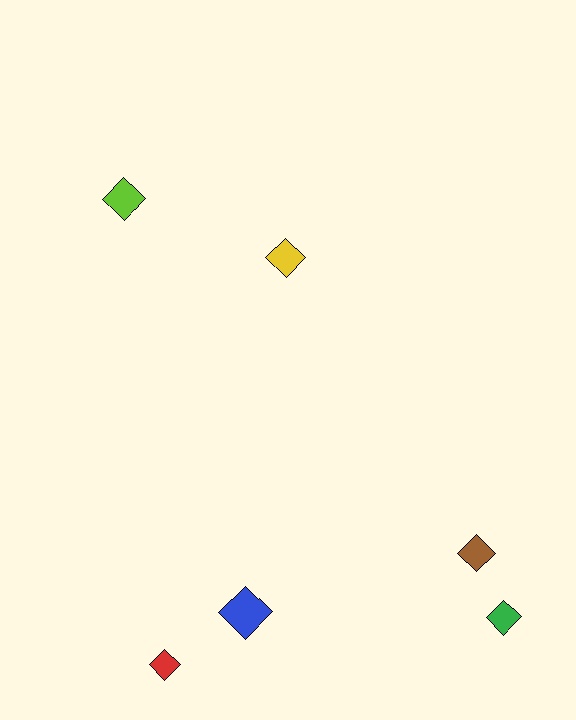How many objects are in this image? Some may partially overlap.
There are 6 objects.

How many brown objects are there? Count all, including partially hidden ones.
There is 1 brown object.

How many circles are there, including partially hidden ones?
There are no circles.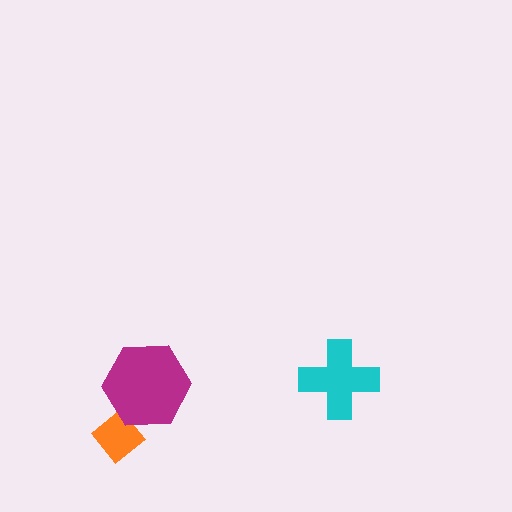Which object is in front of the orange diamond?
The magenta hexagon is in front of the orange diamond.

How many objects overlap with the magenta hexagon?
1 object overlaps with the magenta hexagon.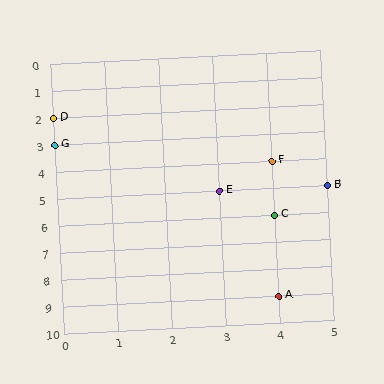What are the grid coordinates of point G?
Point G is at grid coordinates (0, 3).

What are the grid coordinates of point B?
Point B is at grid coordinates (5, 5).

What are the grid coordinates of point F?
Point F is at grid coordinates (4, 4).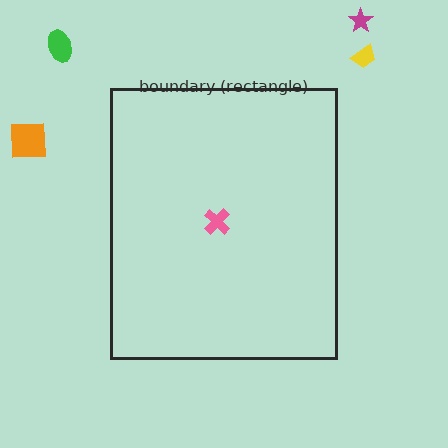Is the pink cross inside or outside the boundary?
Inside.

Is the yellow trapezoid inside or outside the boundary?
Outside.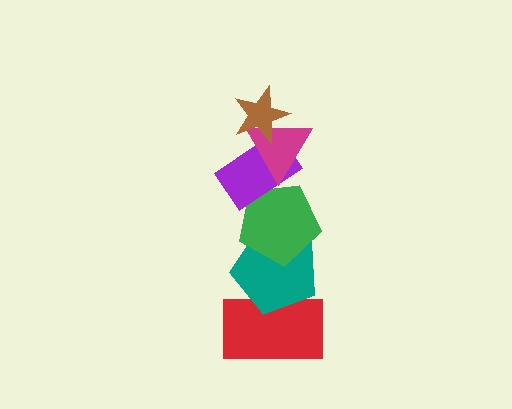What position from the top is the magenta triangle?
The magenta triangle is 2nd from the top.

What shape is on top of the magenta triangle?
The brown star is on top of the magenta triangle.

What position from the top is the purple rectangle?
The purple rectangle is 3rd from the top.